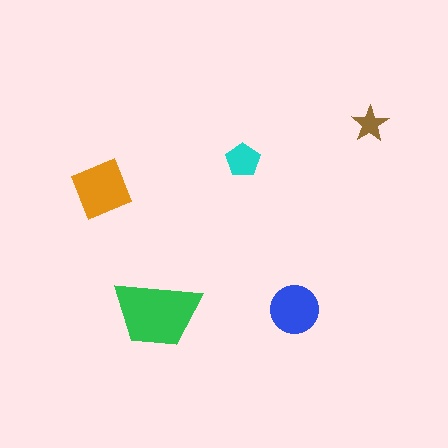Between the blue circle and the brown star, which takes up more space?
The blue circle.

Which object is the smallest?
The brown star.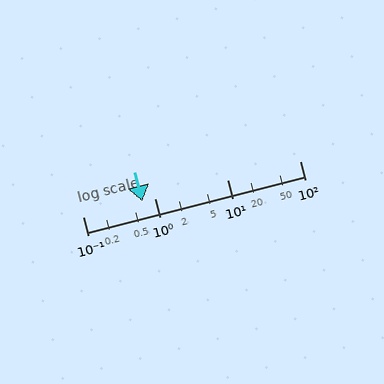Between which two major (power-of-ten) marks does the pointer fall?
The pointer is between 0.1 and 1.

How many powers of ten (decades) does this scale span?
The scale spans 3 decades, from 0.1 to 100.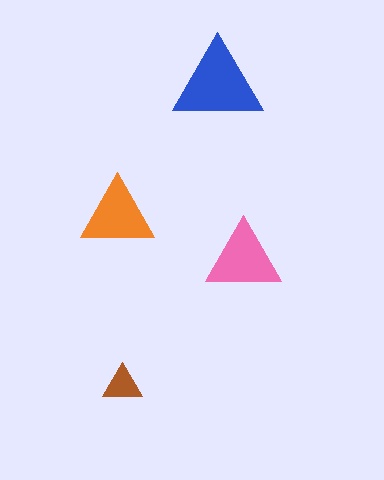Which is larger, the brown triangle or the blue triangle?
The blue one.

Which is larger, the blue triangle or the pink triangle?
The blue one.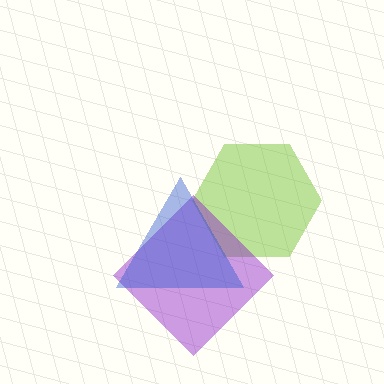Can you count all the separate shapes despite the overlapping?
Yes, there are 3 separate shapes.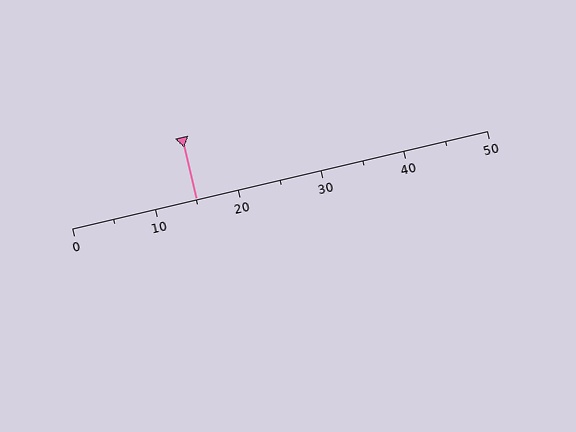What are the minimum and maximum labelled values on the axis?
The axis runs from 0 to 50.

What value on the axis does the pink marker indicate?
The marker indicates approximately 15.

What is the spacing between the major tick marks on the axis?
The major ticks are spaced 10 apart.